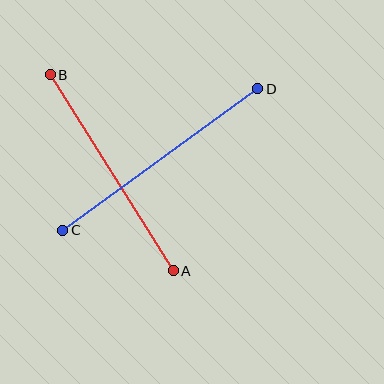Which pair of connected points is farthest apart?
Points C and D are farthest apart.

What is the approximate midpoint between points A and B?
The midpoint is at approximately (112, 173) pixels.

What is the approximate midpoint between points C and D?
The midpoint is at approximately (160, 160) pixels.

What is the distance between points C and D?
The distance is approximately 241 pixels.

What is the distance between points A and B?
The distance is approximately 231 pixels.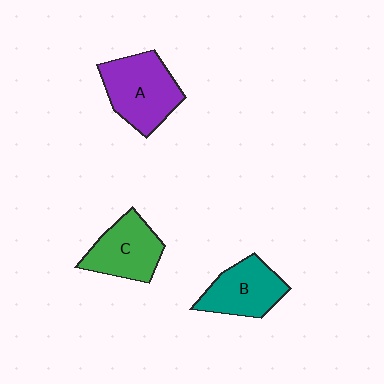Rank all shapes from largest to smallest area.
From largest to smallest: A (purple), C (green), B (teal).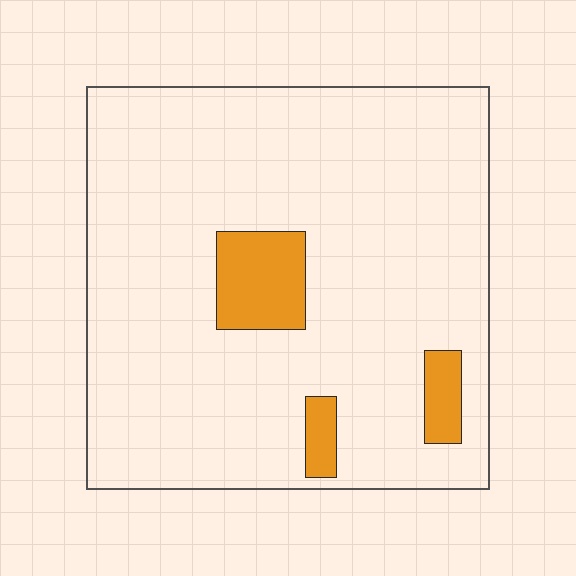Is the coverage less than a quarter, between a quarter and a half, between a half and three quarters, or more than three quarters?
Less than a quarter.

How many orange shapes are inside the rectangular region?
3.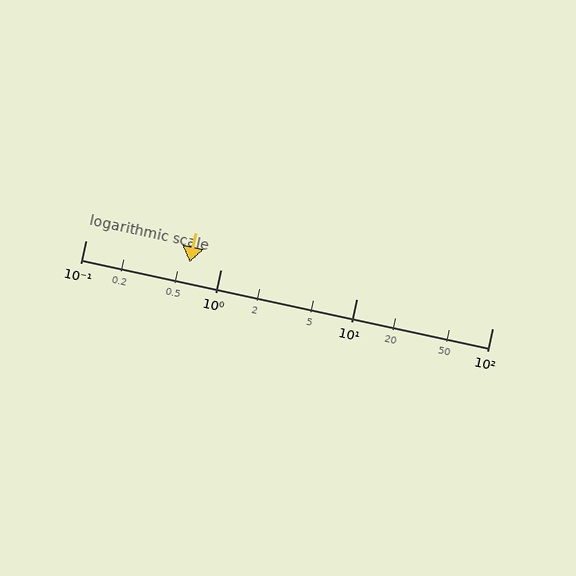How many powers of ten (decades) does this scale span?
The scale spans 3 decades, from 0.1 to 100.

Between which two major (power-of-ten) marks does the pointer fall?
The pointer is between 0.1 and 1.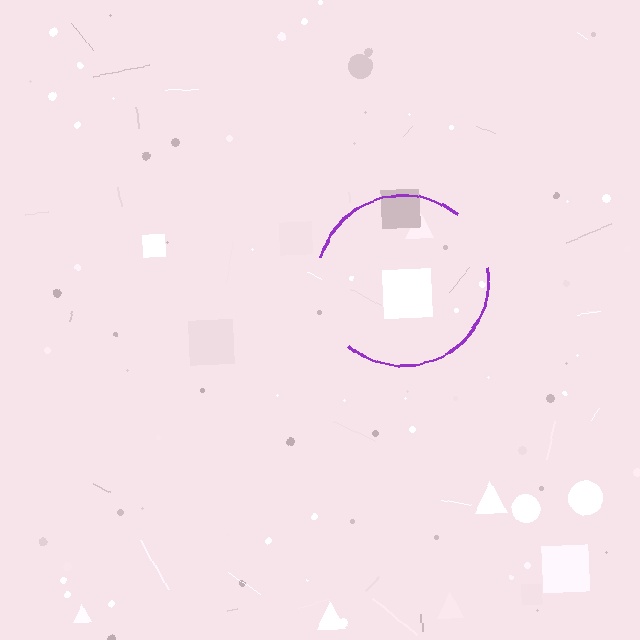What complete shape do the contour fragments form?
The contour fragments form a circle.